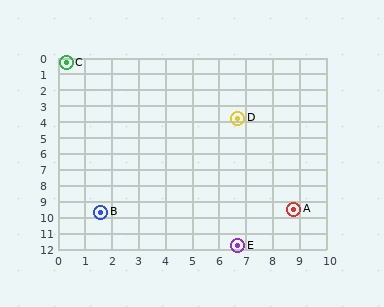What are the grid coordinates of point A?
Point A is at approximately (8.8, 9.5).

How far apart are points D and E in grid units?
Points D and E are about 8.0 grid units apart.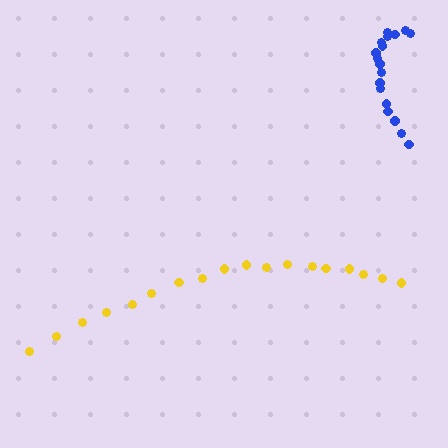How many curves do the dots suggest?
There are 2 distinct paths.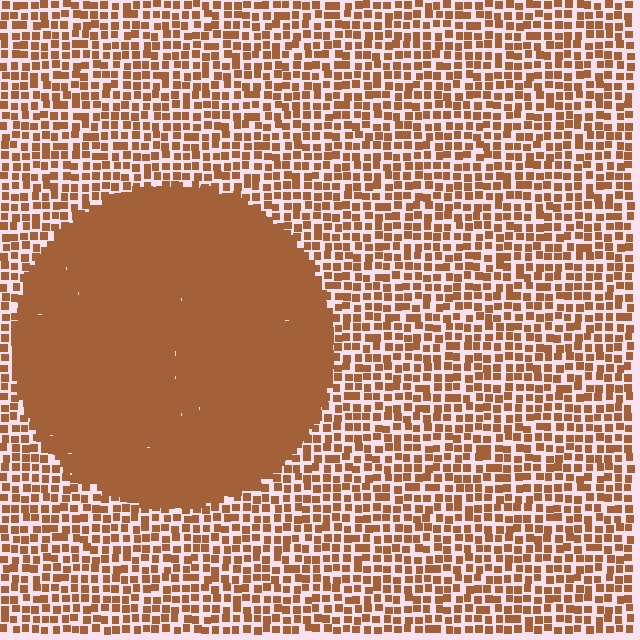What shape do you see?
I see a circle.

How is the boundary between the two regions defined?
The boundary is defined by a change in element density (approximately 2.8x ratio). All elements are the same color, size, and shape.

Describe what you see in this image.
The image contains small brown elements arranged at two different densities. A circle-shaped region is visible where the elements are more densely packed than the surrounding area.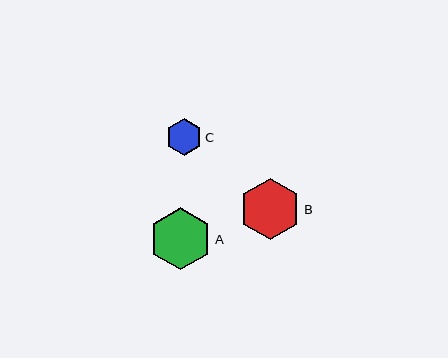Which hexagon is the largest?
Hexagon A is the largest with a size of approximately 62 pixels.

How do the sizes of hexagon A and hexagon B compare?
Hexagon A and hexagon B are approximately the same size.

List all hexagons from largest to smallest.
From largest to smallest: A, B, C.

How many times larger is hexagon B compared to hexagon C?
Hexagon B is approximately 1.7 times the size of hexagon C.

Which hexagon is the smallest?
Hexagon C is the smallest with a size of approximately 36 pixels.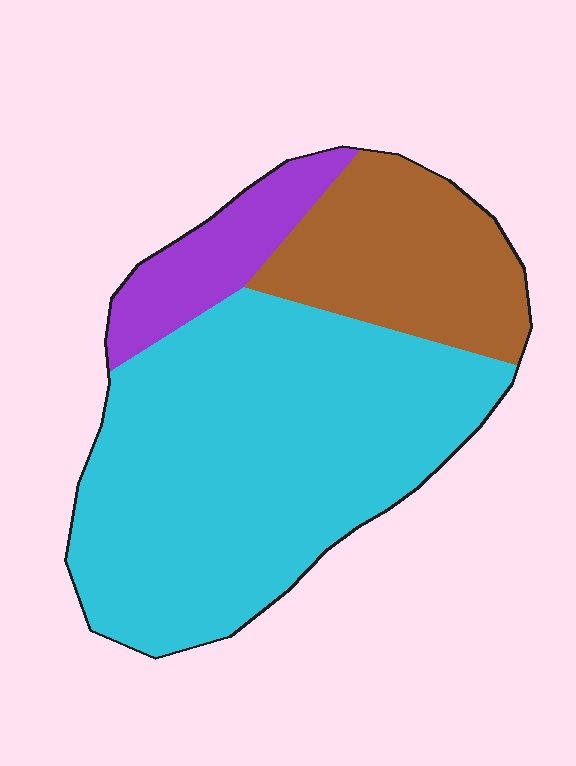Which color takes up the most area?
Cyan, at roughly 65%.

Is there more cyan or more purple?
Cyan.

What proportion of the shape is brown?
Brown takes up between a sixth and a third of the shape.